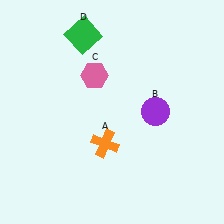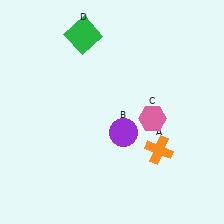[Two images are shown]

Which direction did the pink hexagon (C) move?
The pink hexagon (C) moved right.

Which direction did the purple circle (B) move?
The purple circle (B) moved left.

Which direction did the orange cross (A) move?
The orange cross (A) moved right.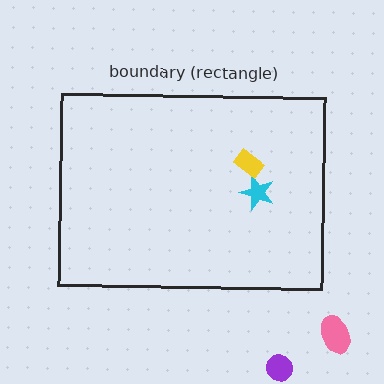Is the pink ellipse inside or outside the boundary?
Outside.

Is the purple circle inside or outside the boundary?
Outside.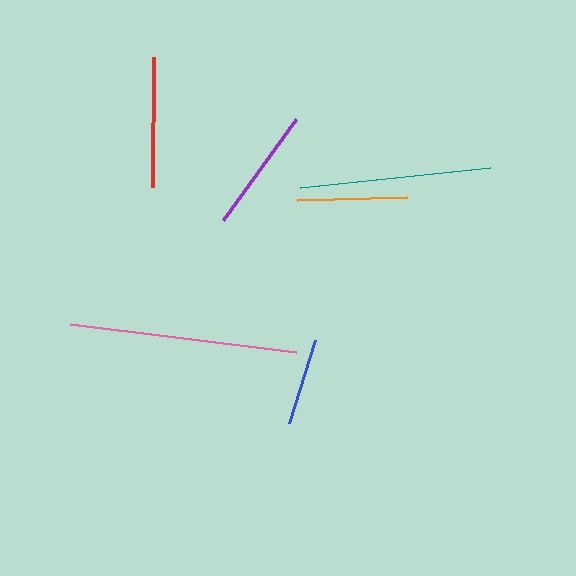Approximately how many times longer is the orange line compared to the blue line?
The orange line is approximately 1.3 times the length of the blue line.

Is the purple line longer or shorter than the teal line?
The teal line is longer than the purple line.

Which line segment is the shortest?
The blue line is the shortest at approximately 87 pixels.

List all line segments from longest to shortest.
From longest to shortest: pink, teal, red, purple, orange, blue.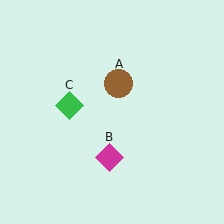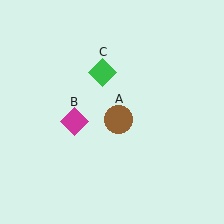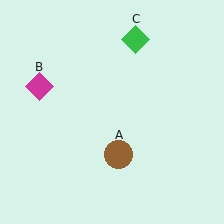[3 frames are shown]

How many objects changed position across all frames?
3 objects changed position: brown circle (object A), magenta diamond (object B), green diamond (object C).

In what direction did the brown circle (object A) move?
The brown circle (object A) moved down.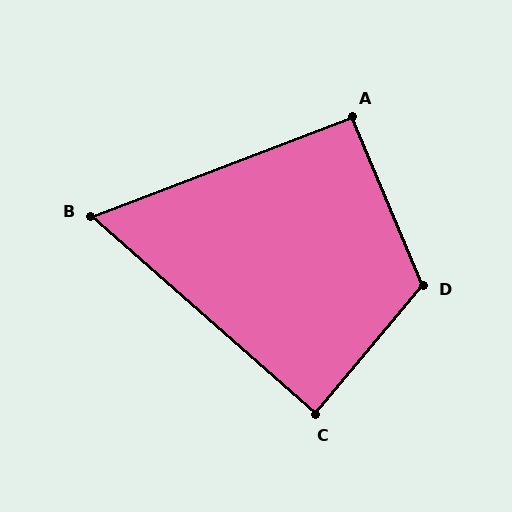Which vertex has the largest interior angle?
D, at approximately 118 degrees.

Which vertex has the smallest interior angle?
B, at approximately 62 degrees.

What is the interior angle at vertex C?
Approximately 88 degrees (approximately right).